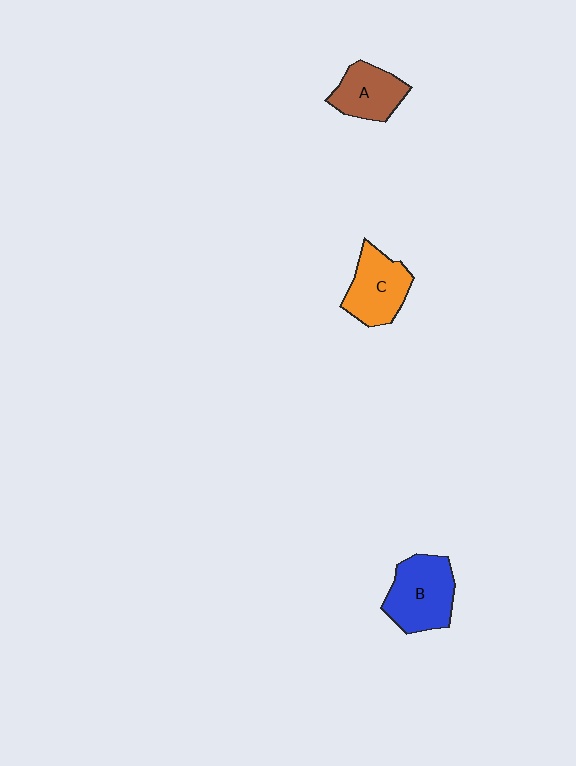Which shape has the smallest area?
Shape A (brown).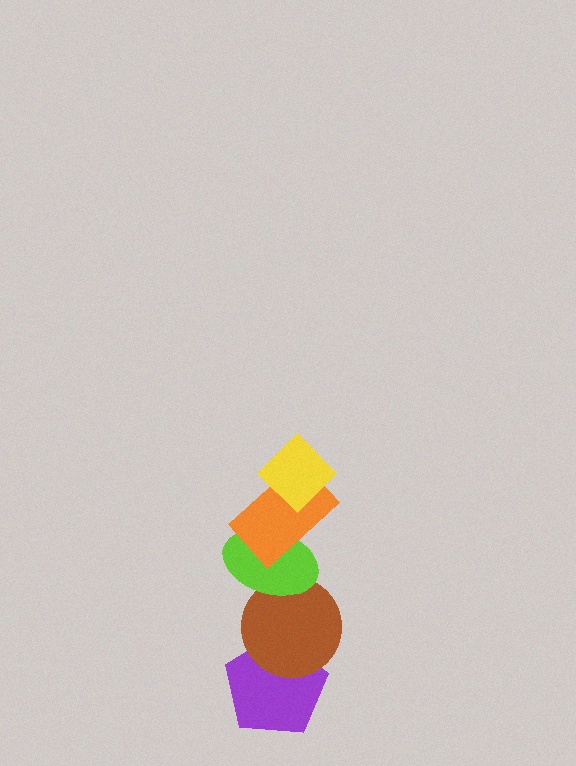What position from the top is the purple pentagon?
The purple pentagon is 5th from the top.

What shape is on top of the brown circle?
The lime ellipse is on top of the brown circle.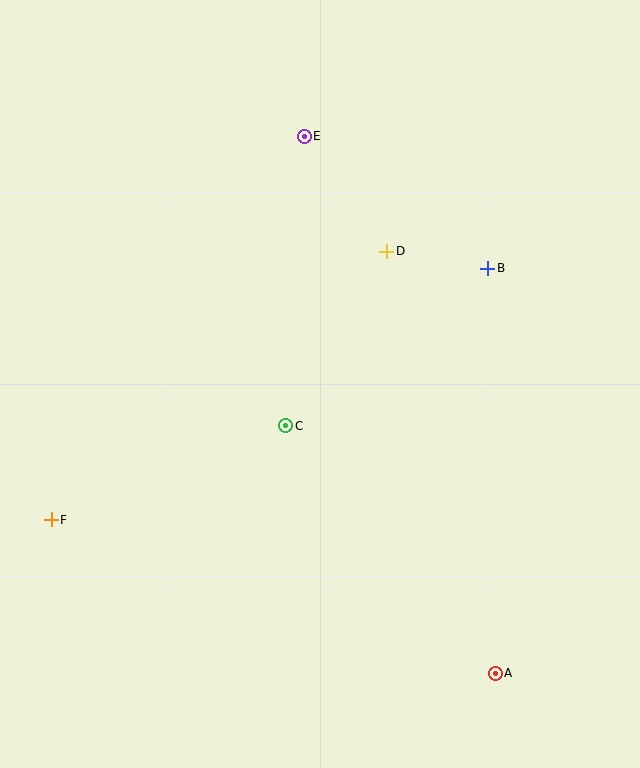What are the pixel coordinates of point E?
Point E is at (304, 136).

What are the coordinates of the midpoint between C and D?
The midpoint between C and D is at (336, 339).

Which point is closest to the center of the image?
Point C at (286, 426) is closest to the center.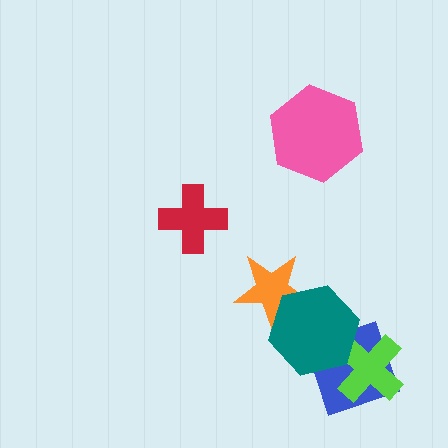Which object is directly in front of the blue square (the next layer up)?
The lime cross is directly in front of the blue square.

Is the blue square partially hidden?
Yes, it is partially covered by another shape.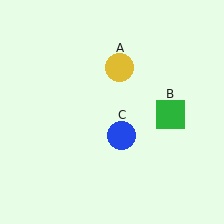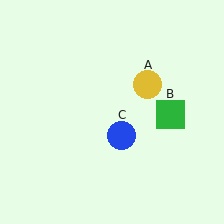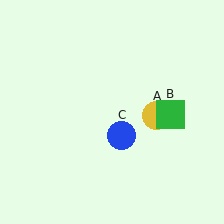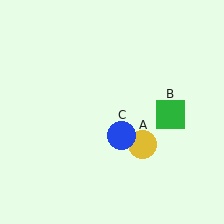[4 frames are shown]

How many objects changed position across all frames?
1 object changed position: yellow circle (object A).